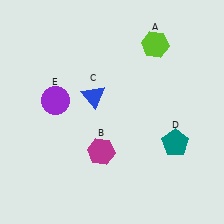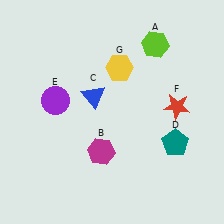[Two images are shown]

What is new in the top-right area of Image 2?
A yellow hexagon (G) was added in the top-right area of Image 2.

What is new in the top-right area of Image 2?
A red star (F) was added in the top-right area of Image 2.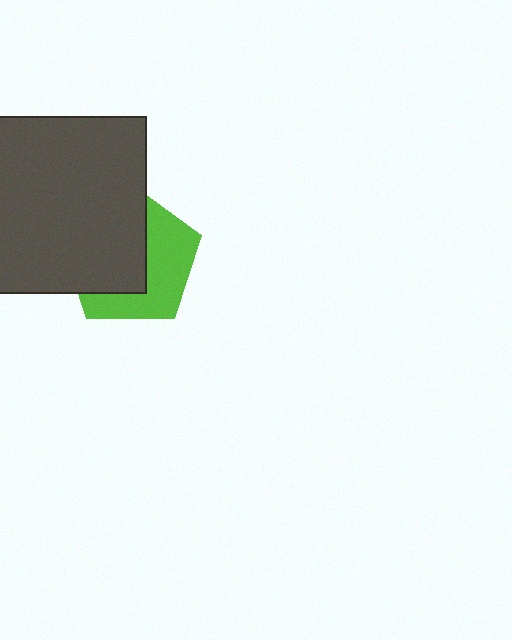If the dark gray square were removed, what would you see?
You would see the complete lime pentagon.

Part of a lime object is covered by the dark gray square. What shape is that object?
It is a pentagon.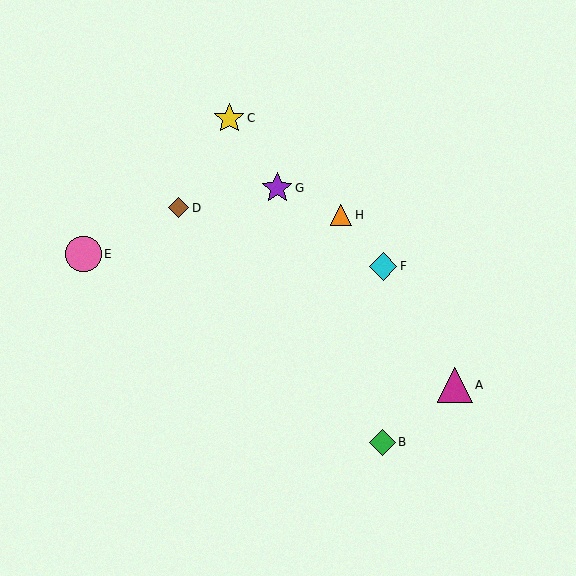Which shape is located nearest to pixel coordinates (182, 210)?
The brown diamond (labeled D) at (179, 208) is nearest to that location.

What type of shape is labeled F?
Shape F is a cyan diamond.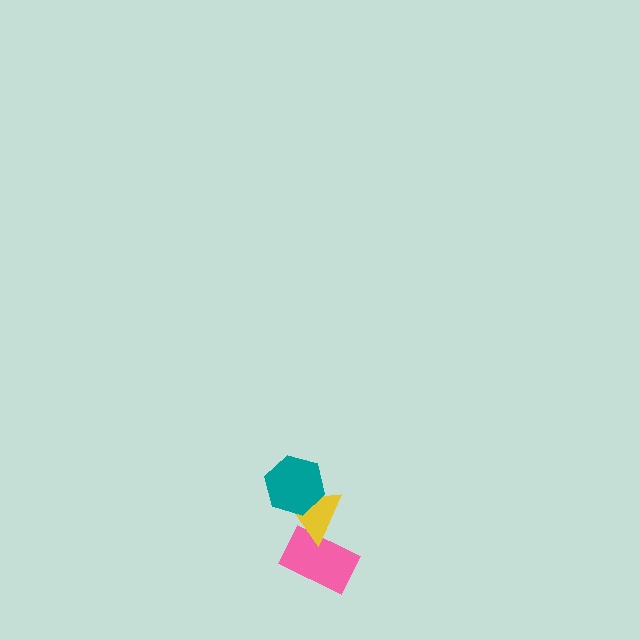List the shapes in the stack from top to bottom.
From top to bottom: the teal hexagon, the yellow triangle, the pink rectangle.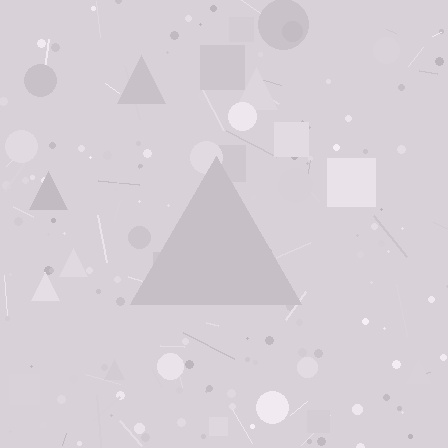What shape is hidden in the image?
A triangle is hidden in the image.